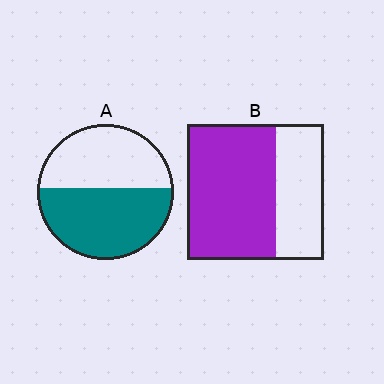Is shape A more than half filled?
Roughly half.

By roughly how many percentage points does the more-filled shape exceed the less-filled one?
By roughly 10 percentage points (B over A).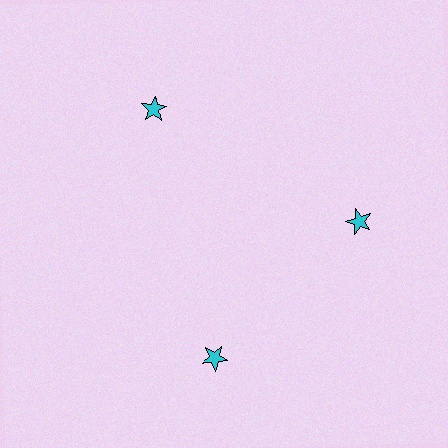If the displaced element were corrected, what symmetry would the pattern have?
It would have 3-fold rotational symmetry — the pattern would map onto itself every 120 degrees.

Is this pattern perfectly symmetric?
No. The 3 cyan stars are arranged in a ring, but one element near the 7 o'clock position is rotated out of alignment along the ring, breaking the 3-fold rotational symmetry.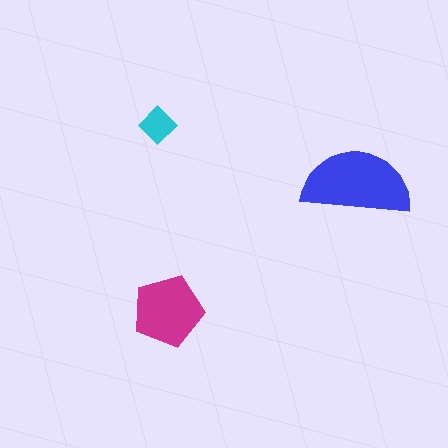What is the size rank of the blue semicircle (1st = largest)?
1st.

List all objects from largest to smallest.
The blue semicircle, the magenta pentagon, the cyan diamond.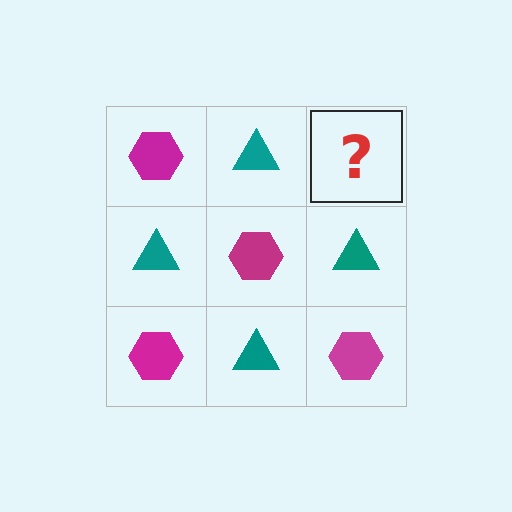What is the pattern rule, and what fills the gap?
The rule is that it alternates magenta hexagon and teal triangle in a checkerboard pattern. The gap should be filled with a magenta hexagon.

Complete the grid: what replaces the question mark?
The question mark should be replaced with a magenta hexagon.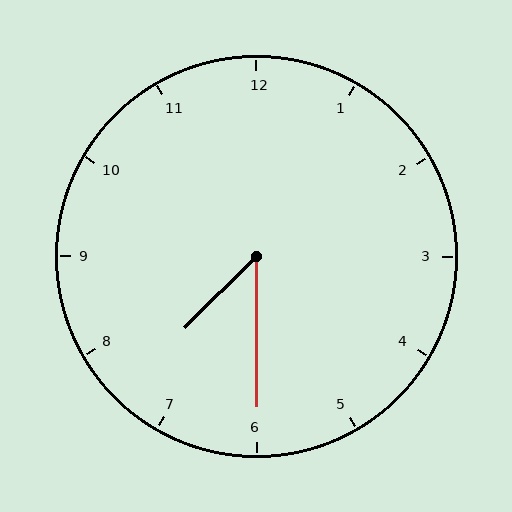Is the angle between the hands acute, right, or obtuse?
It is acute.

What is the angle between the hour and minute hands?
Approximately 45 degrees.